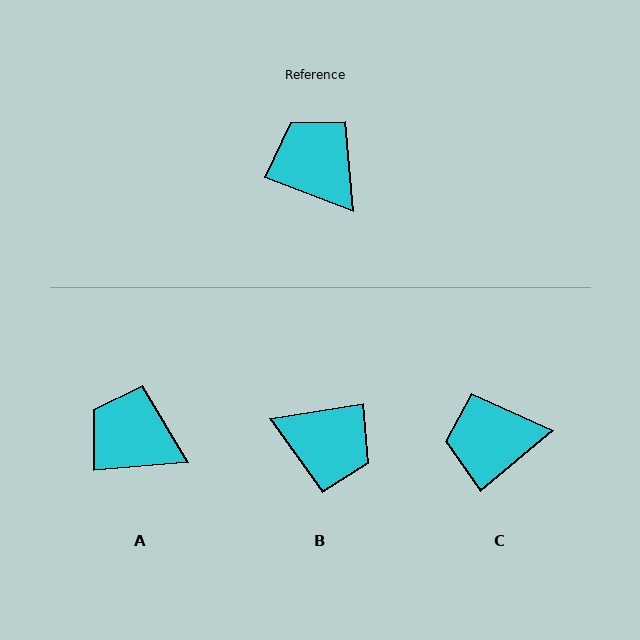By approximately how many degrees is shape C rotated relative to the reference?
Approximately 61 degrees counter-clockwise.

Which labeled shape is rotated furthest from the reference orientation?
B, about 149 degrees away.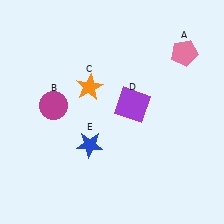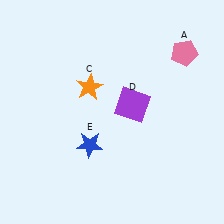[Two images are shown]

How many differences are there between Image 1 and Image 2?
There is 1 difference between the two images.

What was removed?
The magenta circle (B) was removed in Image 2.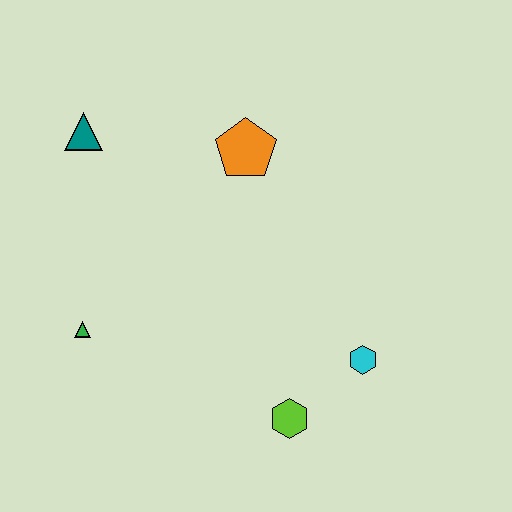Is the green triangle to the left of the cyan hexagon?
Yes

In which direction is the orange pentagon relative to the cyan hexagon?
The orange pentagon is above the cyan hexagon.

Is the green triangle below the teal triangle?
Yes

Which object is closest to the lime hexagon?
The cyan hexagon is closest to the lime hexagon.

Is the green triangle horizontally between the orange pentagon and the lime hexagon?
No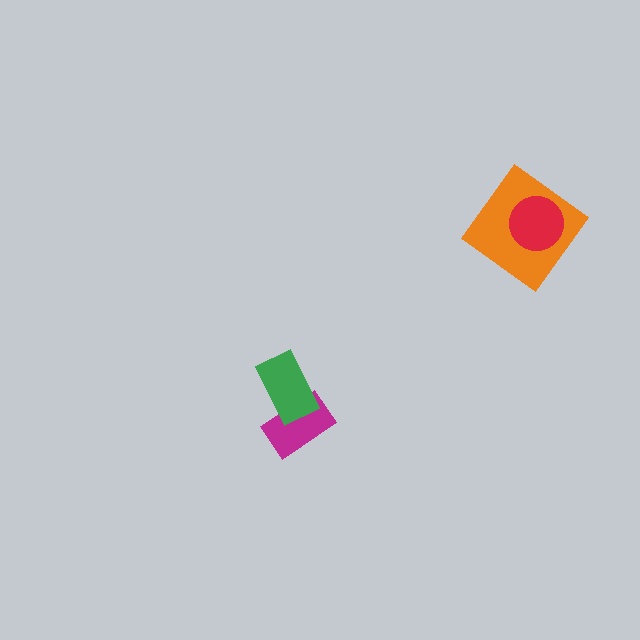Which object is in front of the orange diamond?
The red circle is in front of the orange diamond.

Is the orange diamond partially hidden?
Yes, it is partially covered by another shape.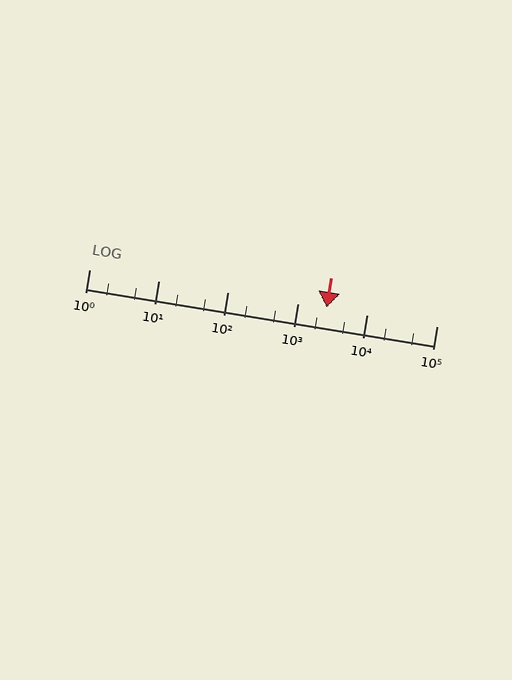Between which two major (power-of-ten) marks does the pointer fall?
The pointer is between 1000 and 10000.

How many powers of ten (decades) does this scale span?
The scale spans 5 decades, from 1 to 100000.